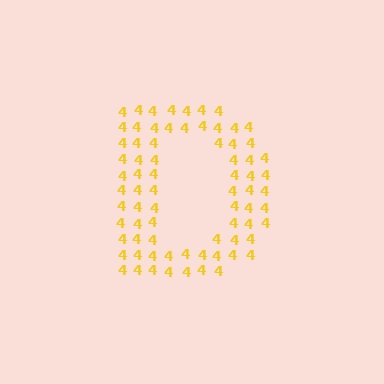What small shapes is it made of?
It is made of small digit 4's.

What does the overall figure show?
The overall figure shows the letter D.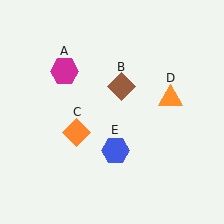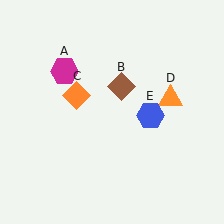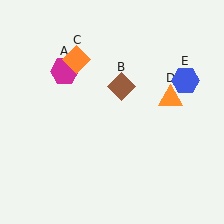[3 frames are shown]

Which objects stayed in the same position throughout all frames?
Magenta hexagon (object A) and brown diamond (object B) and orange triangle (object D) remained stationary.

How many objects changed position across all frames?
2 objects changed position: orange diamond (object C), blue hexagon (object E).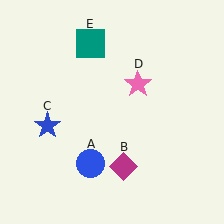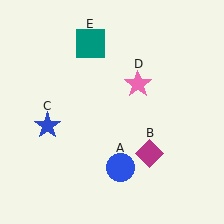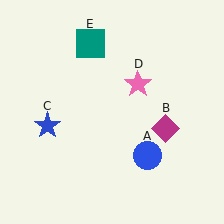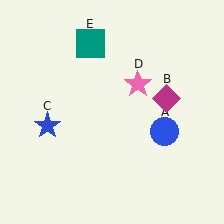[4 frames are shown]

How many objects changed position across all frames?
2 objects changed position: blue circle (object A), magenta diamond (object B).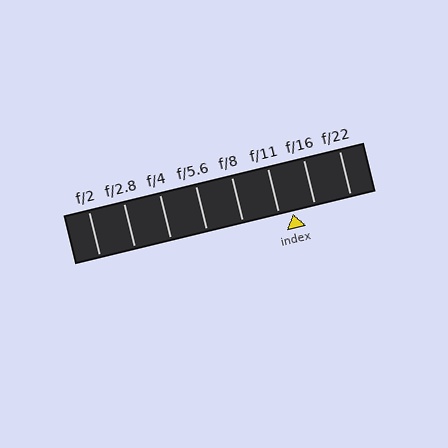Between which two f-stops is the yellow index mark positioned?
The index mark is between f/11 and f/16.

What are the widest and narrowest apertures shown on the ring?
The widest aperture shown is f/2 and the narrowest is f/22.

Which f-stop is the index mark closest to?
The index mark is closest to f/11.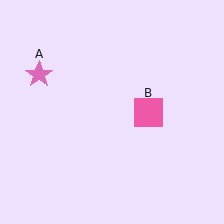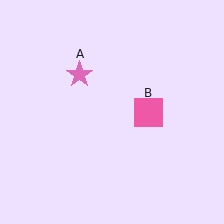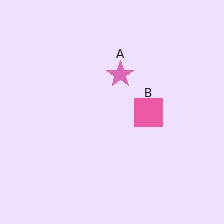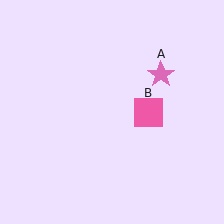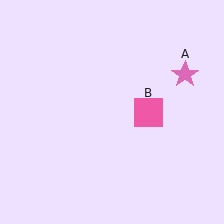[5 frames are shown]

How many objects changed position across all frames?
1 object changed position: pink star (object A).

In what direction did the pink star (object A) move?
The pink star (object A) moved right.